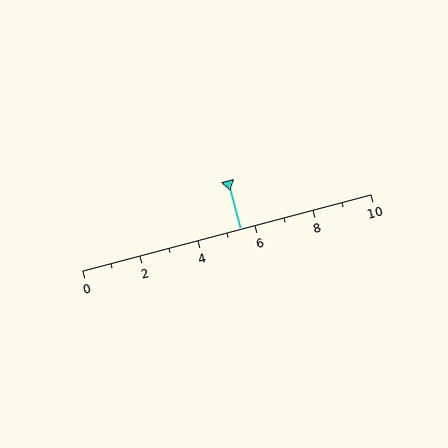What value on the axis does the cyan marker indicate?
The marker indicates approximately 5.5.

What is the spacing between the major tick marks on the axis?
The major ticks are spaced 2 apart.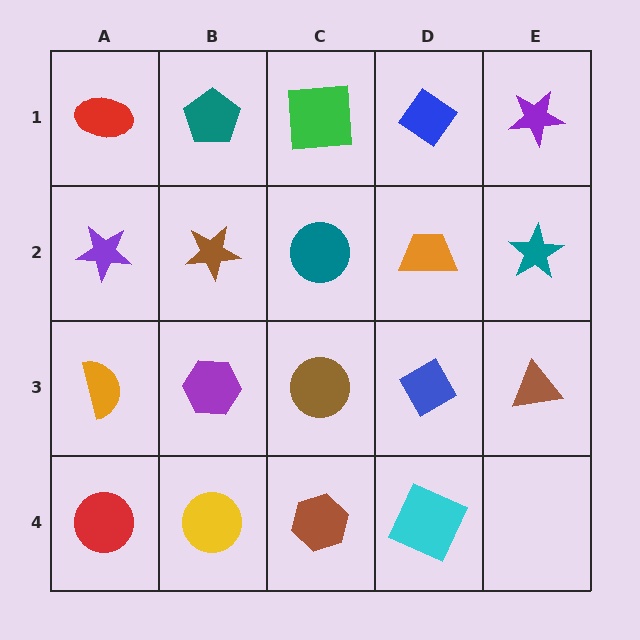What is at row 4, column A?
A red circle.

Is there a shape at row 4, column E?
No, that cell is empty.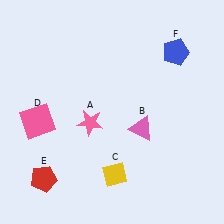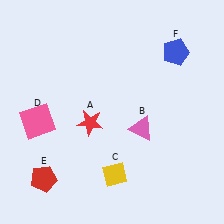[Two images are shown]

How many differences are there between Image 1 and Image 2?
There is 1 difference between the two images.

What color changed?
The star (A) changed from pink in Image 1 to red in Image 2.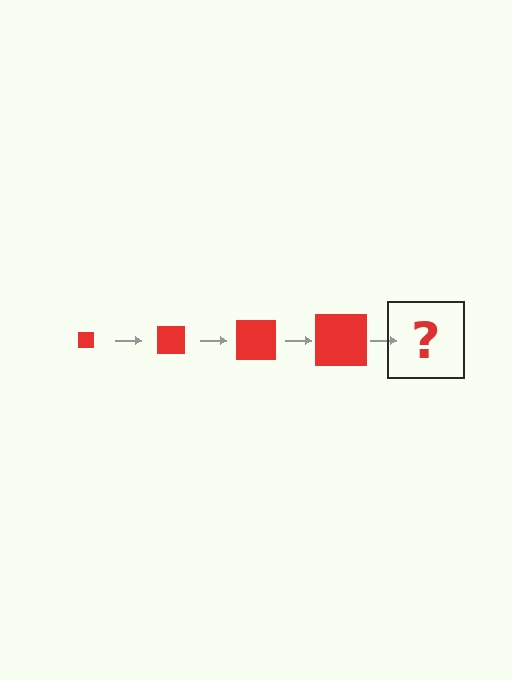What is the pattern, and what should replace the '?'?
The pattern is that the square gets progressively larger each step. The '?' should be a red square, larger than the previous one.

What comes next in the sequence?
The next element should be a red square, larger than the previous one.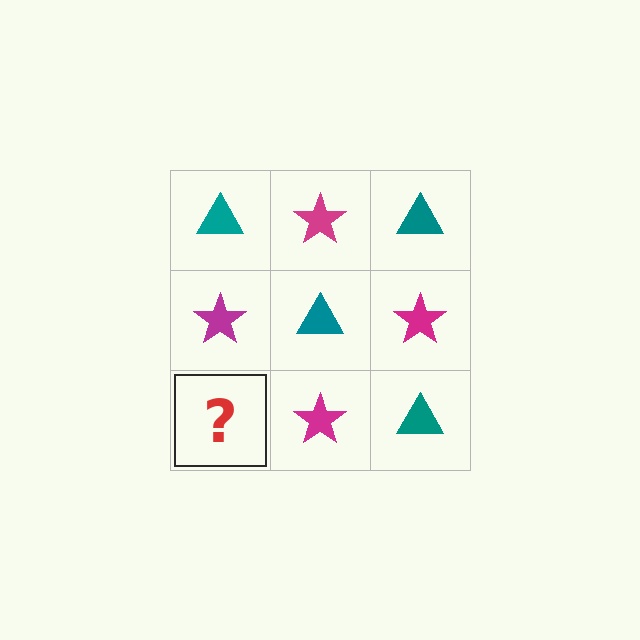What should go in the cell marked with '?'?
The missing cell should contain a teal triangle.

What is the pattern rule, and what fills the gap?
The rule is that it alternates teal triangle and magenta star in a checkerboard pattern. The gap should be filled with a teal triangle.